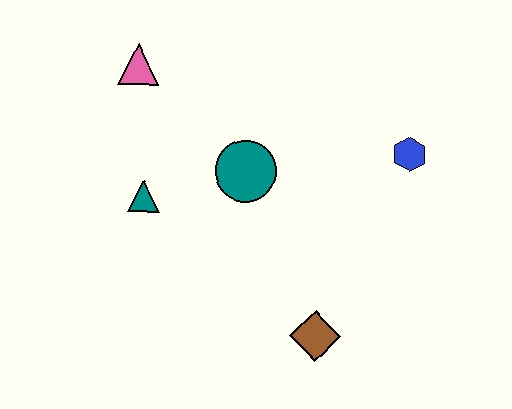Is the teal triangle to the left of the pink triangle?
No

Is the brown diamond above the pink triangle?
No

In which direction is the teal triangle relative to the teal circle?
The teal triangle is to the left of the teal circle.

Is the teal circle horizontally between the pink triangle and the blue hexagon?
Yes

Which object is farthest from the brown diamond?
The pink triangle is farthest from the brown diamond.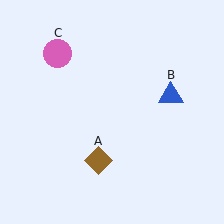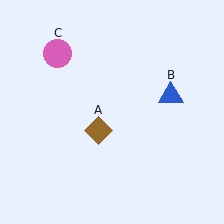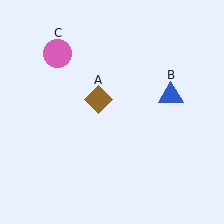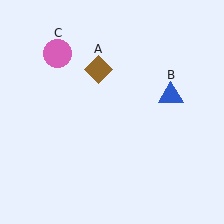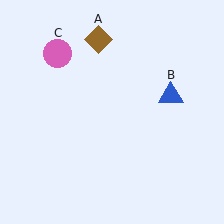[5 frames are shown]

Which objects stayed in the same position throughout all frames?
Blue triangle (object B) and pink circle (object C) remained stationary.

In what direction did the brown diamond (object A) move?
The brown diamond (object A) moved up.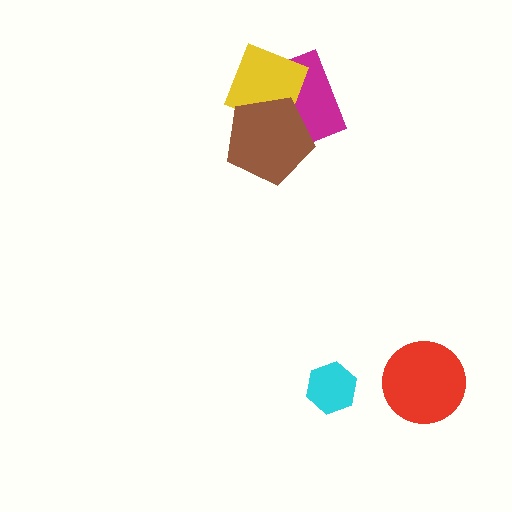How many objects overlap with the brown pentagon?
2 objects overlap with the brown pentagon.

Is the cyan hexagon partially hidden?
No, no other shape covers it.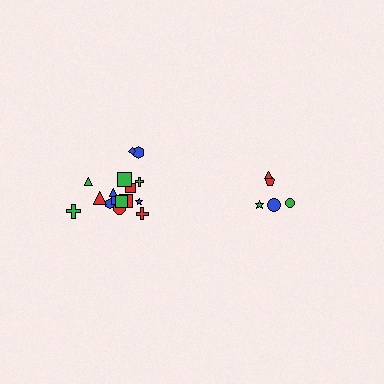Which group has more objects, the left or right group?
The left group.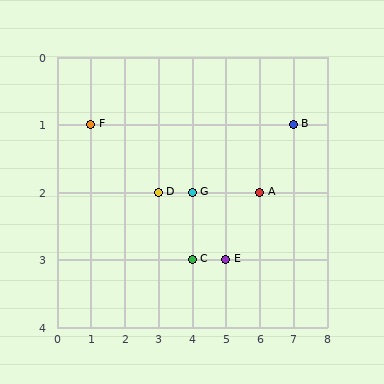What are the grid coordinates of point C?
Point C is at grid coordinates (4, 3).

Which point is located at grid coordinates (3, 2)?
Point D is at (3, 2).